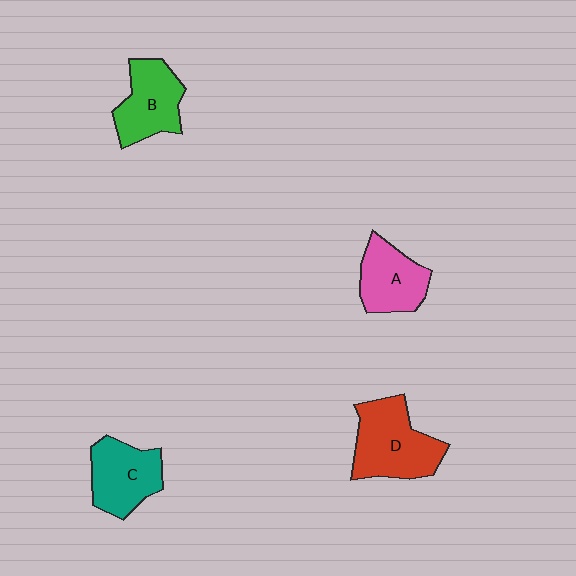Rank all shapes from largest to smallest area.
From largest to smallest: D (red), C (teal), B (green), A (pink).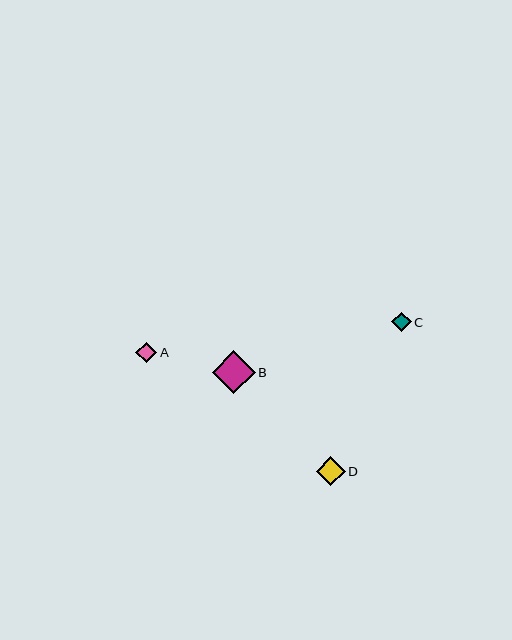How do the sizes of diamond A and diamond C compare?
Diamond A and diamond C are approximately the same size.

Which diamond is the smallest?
Diamond C is the smallest with a size of approximately 20 pixels.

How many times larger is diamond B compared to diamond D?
Diamond B is approximately 1.4 times the size of diamond D.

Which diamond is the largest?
Diamond B is the largest with a size of approximately 43 pixels.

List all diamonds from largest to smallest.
From largest to smallest: B, D, A, C.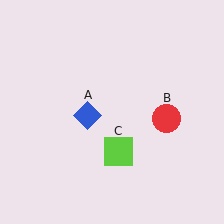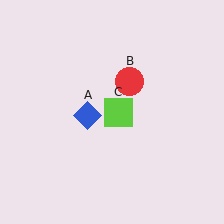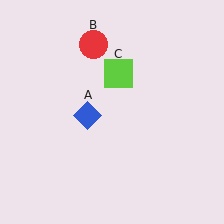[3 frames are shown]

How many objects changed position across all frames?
2 objects changed position: red circle (object B), lime square (object C).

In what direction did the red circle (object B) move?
The red circle (object B) moved up and to the left.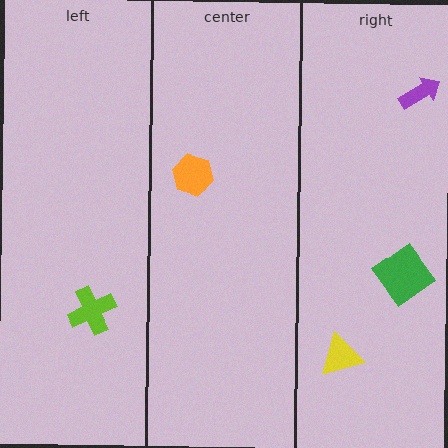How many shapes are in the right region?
3.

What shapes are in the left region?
The lime cross.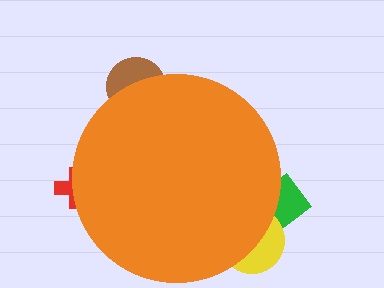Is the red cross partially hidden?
Yes, the red cross is partially hidden behind the orange circle.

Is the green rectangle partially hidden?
Yes, the green rectangle is partially hidden behind the orange circle.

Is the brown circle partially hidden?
Yes, the brown circle is partially hidden behind the orange circle.